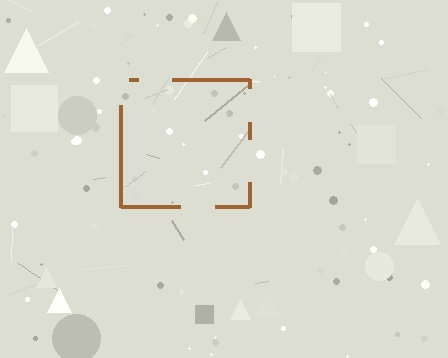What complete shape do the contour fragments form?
The contour fragments form a square.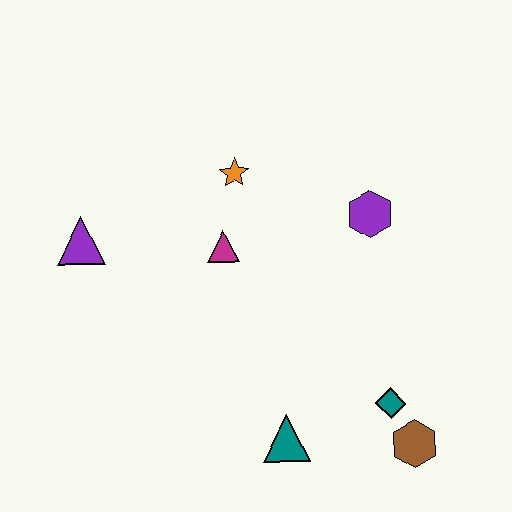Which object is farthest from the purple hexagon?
The purple triangle is farthest from the purple hexagon.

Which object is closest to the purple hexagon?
The orange star is closest to the purple hexagon.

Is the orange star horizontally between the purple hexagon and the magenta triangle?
Yes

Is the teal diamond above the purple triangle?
No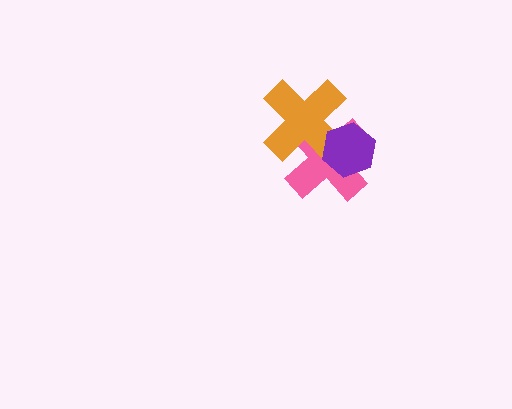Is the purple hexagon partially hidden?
No, no other shape covers it.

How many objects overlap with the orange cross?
2 objects overlap with the orange cross.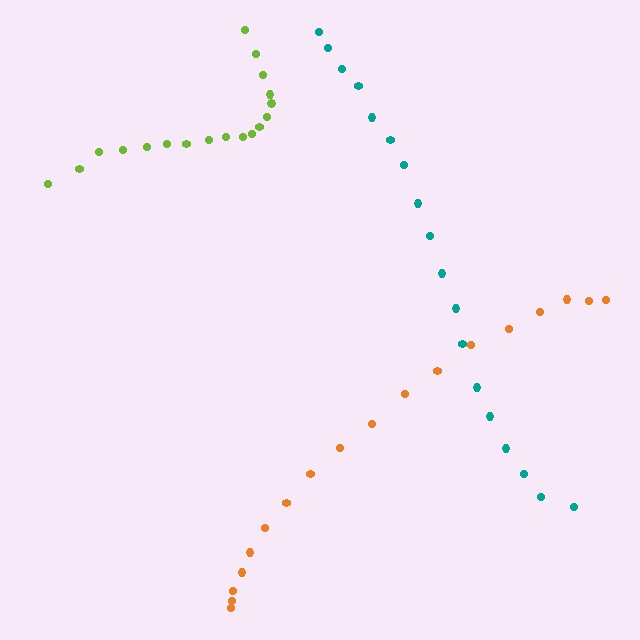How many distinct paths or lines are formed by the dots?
There are 3 distinct paths.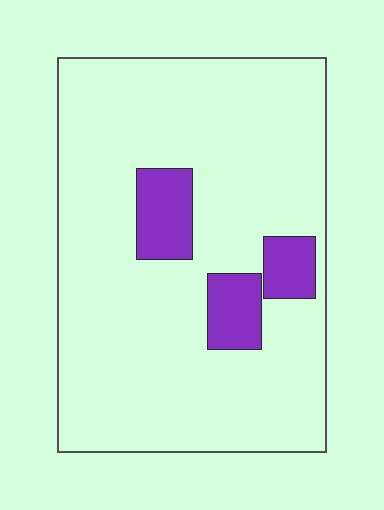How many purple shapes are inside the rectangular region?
3.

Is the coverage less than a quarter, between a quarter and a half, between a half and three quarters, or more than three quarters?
Less than a quarter.